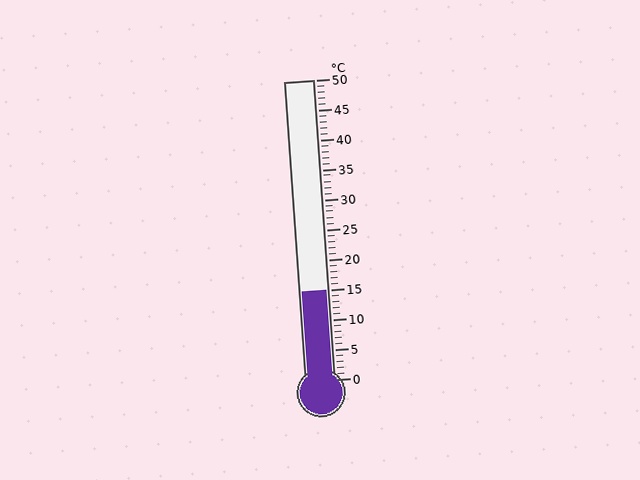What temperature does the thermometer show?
The thermometer shows approximately 15°C.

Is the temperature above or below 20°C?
The temperature is below 20°C.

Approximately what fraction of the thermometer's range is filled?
The thermometer is filled to approximately 30% of its range.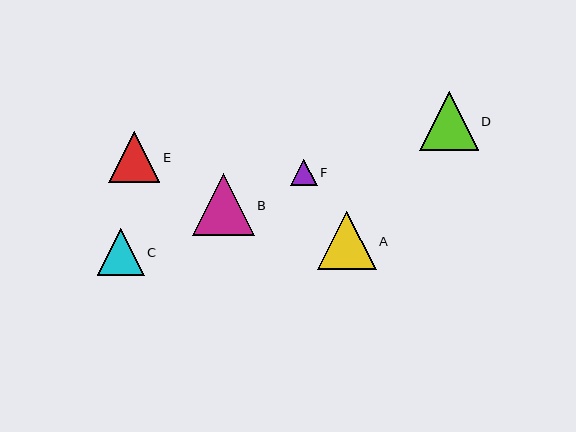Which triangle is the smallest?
Triangle F is the smallest with a size of approximately 27 pixels.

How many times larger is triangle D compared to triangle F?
Triangle D is approximately 2.2 times the size of triangle F.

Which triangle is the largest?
Triangle B is the largest with a size of approximately 62 pixels.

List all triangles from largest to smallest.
From largest to smallest: B, D, A, E, C, F.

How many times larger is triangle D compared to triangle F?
Triangle D is approximately 2.2 times the size of triangle F.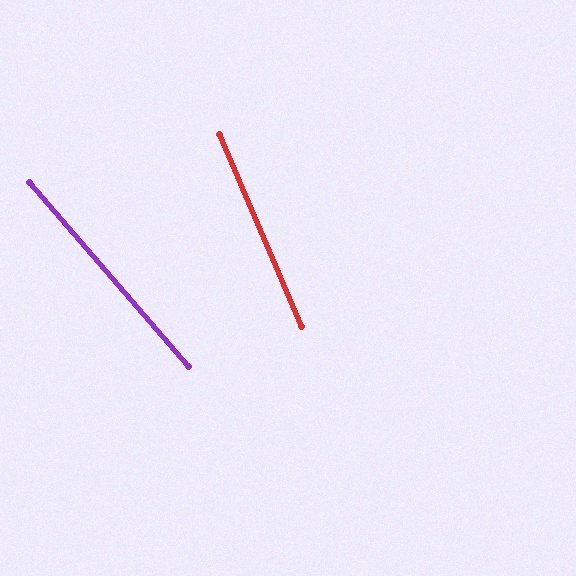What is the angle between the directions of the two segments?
Approximately 18 degrees.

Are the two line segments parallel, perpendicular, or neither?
Neither parallel nor perpendicular — they differ by about 18°.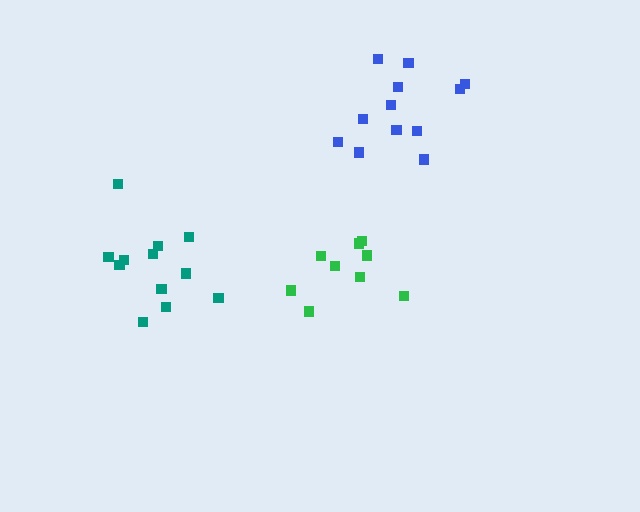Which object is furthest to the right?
The blue cluster is rightmost.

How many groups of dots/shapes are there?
There are 3 groups.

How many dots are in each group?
Group 1: 12 dots, Group 2: 9 dots, Group 3: 12 dots (33 total).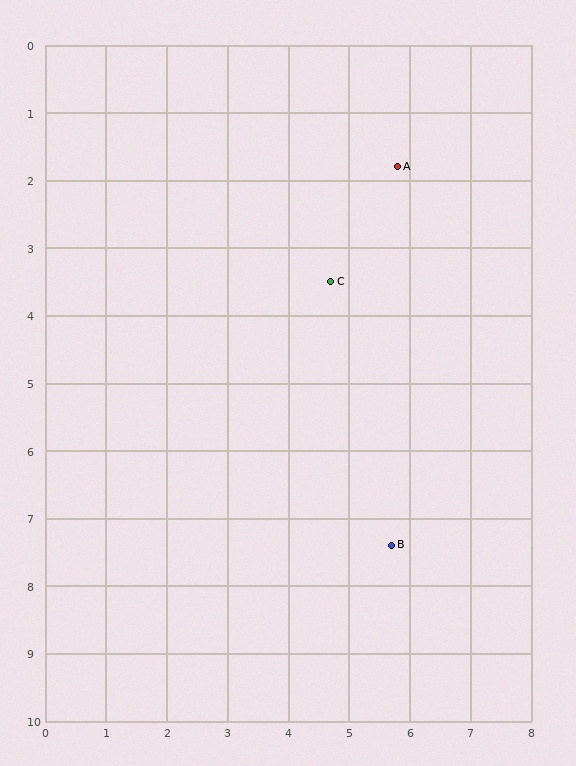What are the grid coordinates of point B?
Point B is at approximately (5.7, 7.4).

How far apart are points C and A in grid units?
Points C and A are about 2.0 grid units apart.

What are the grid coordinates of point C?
Point C is at approximately (4.7, 3.5).